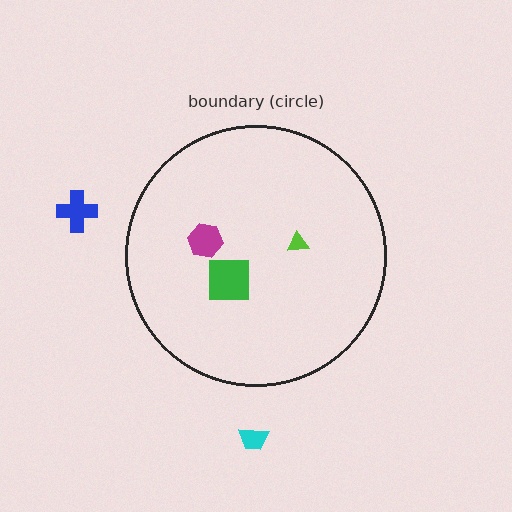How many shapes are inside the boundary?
3 inside, 2 outside.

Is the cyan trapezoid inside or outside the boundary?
Outside.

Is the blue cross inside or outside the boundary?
Outside.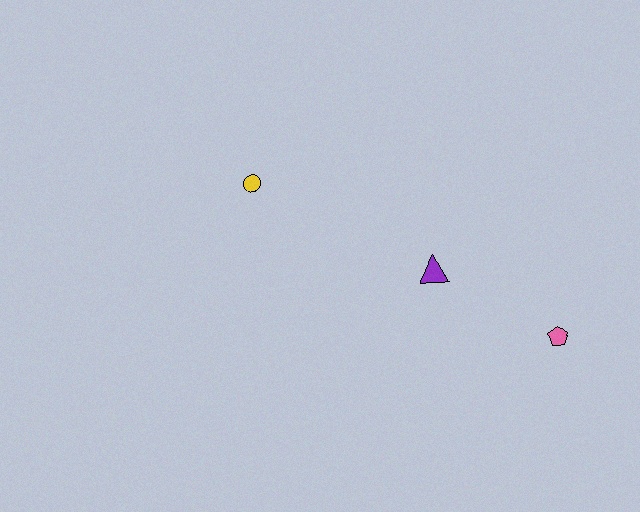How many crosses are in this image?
There are no crosses.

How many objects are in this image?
There are 3 objects.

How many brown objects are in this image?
There are no brown objects.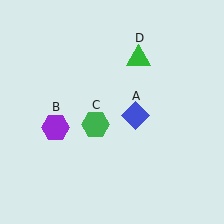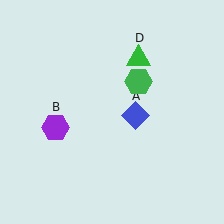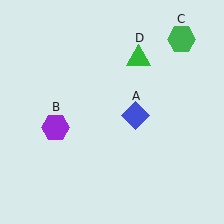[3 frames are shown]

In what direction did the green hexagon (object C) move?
The green hexagon (object C) moved up and to the right.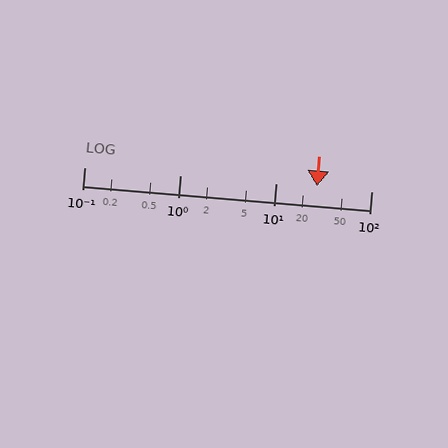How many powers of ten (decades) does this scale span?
The scale spans 3 decades, from 0.1 to 100.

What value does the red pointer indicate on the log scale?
The pointer indicates approximately 27.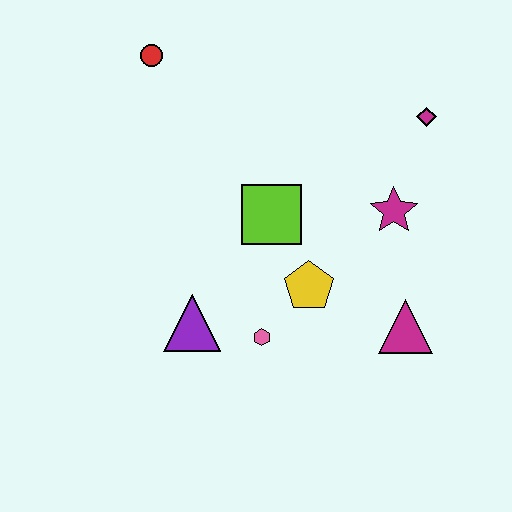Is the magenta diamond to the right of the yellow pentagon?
Yes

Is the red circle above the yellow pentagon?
Yes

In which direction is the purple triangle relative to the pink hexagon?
The purple triangle is to the left of the pink hexagon.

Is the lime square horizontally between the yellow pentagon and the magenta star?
No